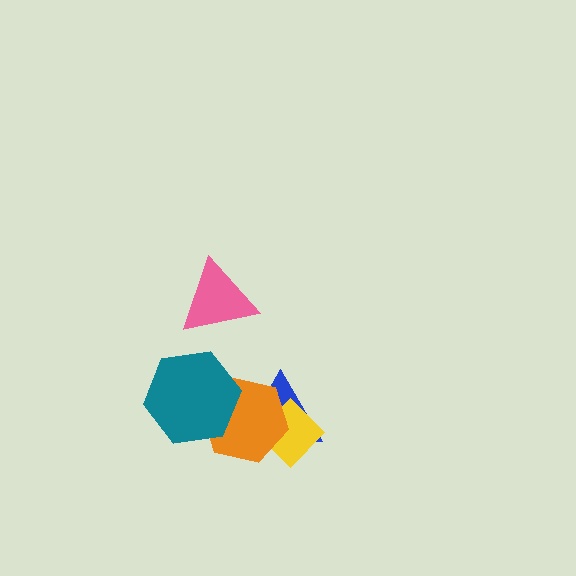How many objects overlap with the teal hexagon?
1 object overlaps with the teal hexagon.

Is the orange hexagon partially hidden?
Yes, it is partially covered by another shape.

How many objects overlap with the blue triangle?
2 objects overlap with the blue triangle.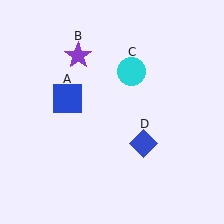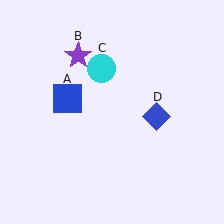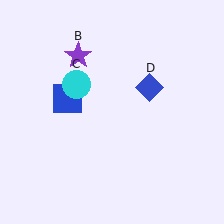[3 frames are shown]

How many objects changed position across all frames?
2 objects changed position: cyan circle (object C), blue diamond (object D).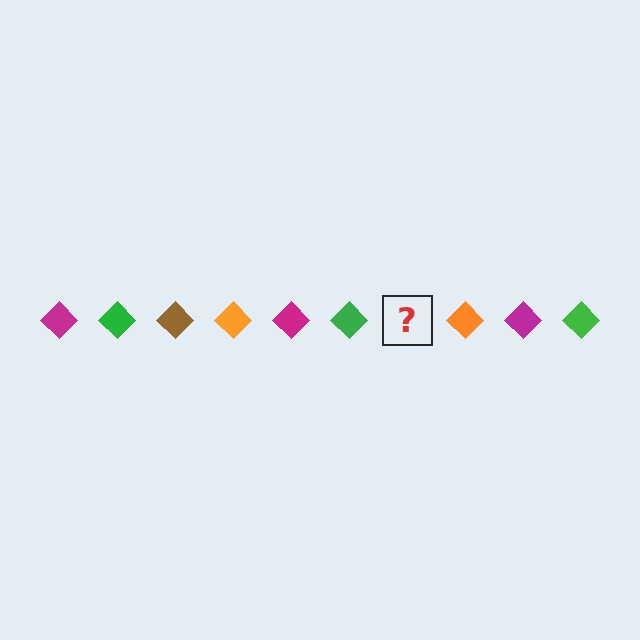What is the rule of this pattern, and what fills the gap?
The rule is that the pattern cycles through magenta, green, brown, orange diamonds. The gap should be filled with a brown diamond.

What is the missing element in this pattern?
The missing element is a brown diamond.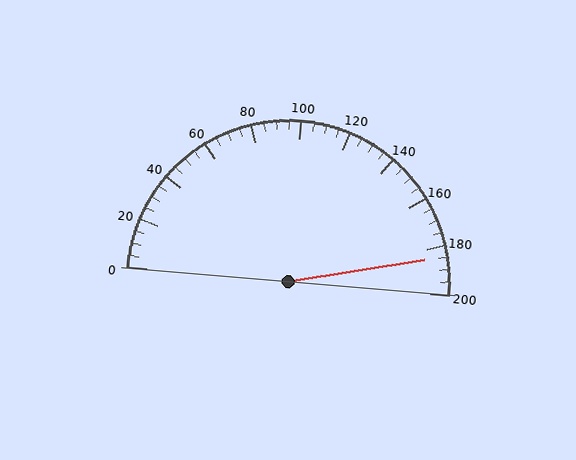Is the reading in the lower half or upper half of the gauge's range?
The reading is in the upper half of the range (0 to 200).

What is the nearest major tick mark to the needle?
The nearest major tick mark is 180.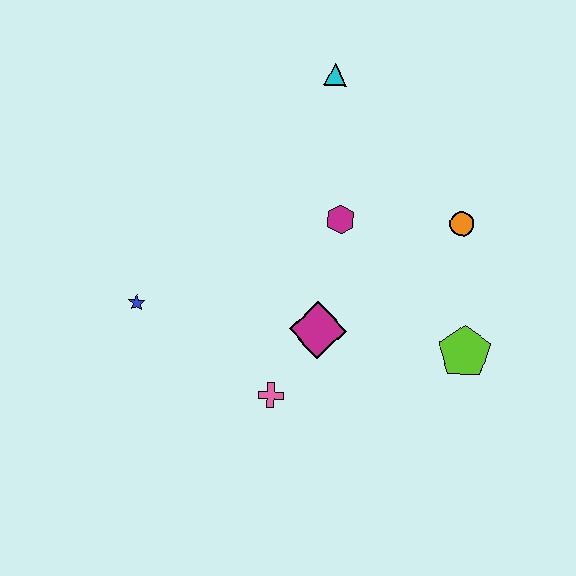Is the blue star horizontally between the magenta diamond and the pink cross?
No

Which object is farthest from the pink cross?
The cyan triangle is farthest from the pink cross.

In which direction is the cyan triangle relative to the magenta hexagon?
The cyan triangle is above the magenta hexagon.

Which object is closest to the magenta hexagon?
The magenta diamond is closest to the magenta hexagon.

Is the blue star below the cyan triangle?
Yes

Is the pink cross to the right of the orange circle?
No